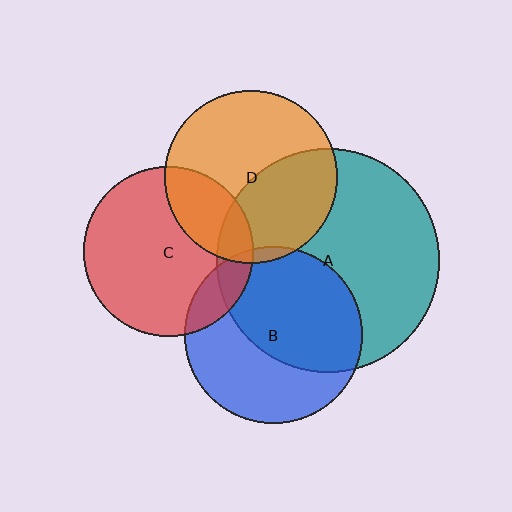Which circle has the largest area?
Circle A (teal).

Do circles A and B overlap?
Yes.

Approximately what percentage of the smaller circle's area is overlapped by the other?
Approximately 55%.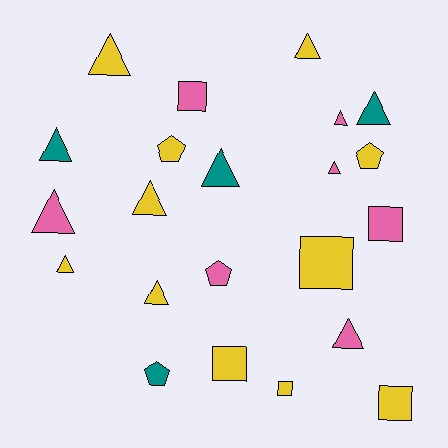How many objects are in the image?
There are 22 objects.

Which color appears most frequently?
Yellow, with 11 objects.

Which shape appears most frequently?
Triangle, with 12 objects.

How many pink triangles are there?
There are 4 pink triangles.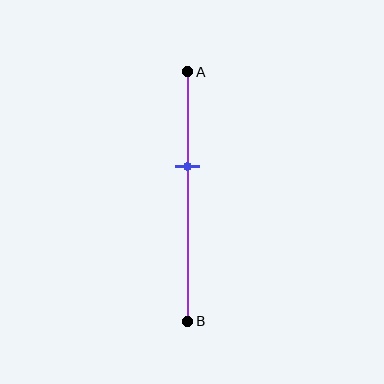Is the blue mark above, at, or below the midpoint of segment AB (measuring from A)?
The blue mark is above the midpoint of segment AB.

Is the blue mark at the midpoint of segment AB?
No, the mark is at about 40% from A, not at the 50% midpoint.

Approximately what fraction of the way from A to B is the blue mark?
The blue mark is approximately 40% of the way from A to B.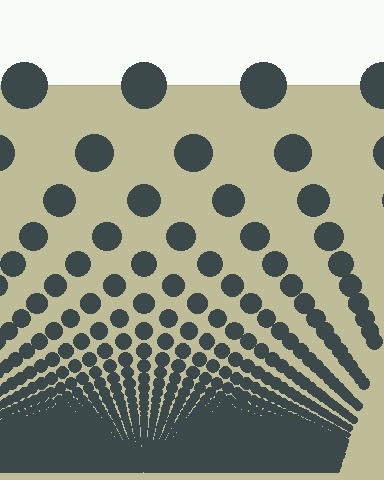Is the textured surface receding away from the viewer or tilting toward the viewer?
The surface appears to tilt toward the viewer. Texture elements get larger and sparser toward the top.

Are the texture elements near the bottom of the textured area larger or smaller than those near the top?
Smaller. The gradient is inverted — elements near the bottom are smaller and denser.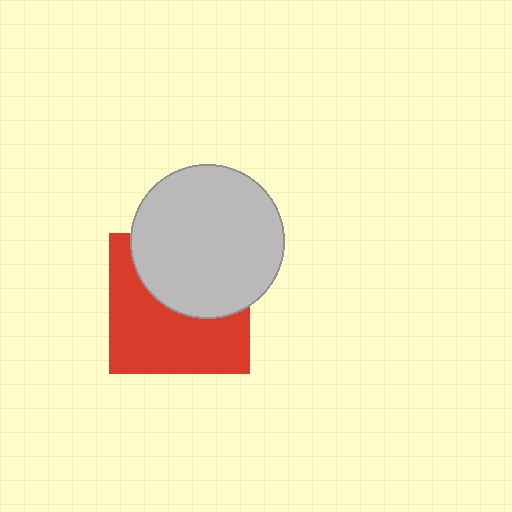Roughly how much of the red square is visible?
About half of it is visible (roughly 55%).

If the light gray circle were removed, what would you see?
You would see the complete red square.